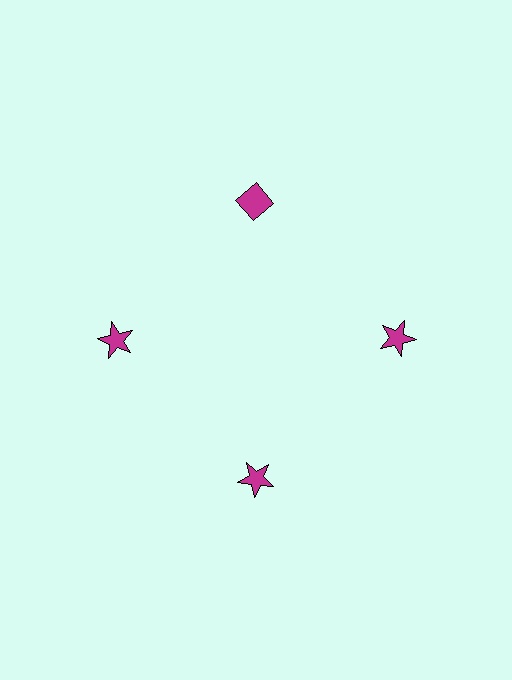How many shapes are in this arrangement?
There are 4 shapes arranged in a ring pattern.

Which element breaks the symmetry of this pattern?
The magenta diamond at roughly the 12 o'clock position breaks the symmetry. All other shapes are magenta stars.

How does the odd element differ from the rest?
It has a different shape: diamond instead of star.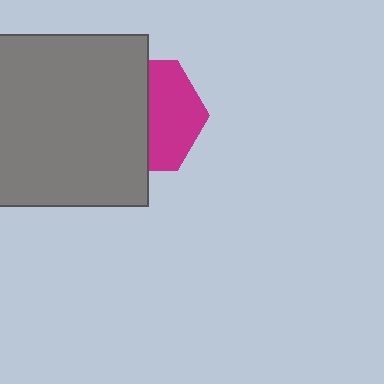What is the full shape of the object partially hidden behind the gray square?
The partially hidden object is a magenta hexagon.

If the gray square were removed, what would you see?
You would see the complete magenta hexagon.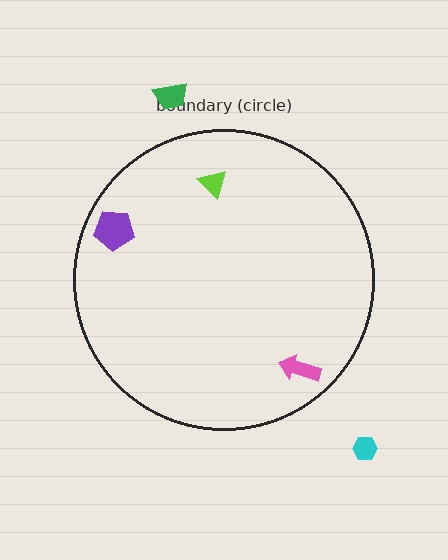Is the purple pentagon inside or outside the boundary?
Inside.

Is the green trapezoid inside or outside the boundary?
Outside.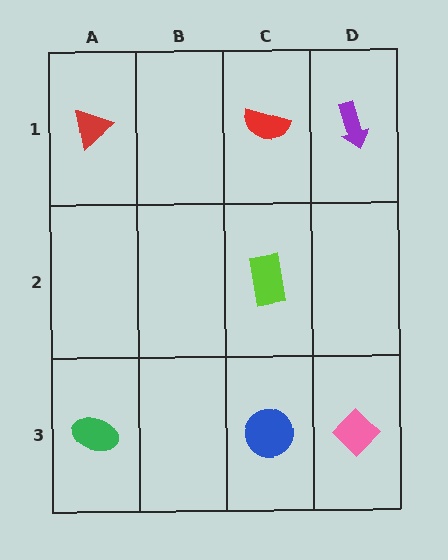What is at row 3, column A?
A green ellipse.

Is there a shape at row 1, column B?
No, that cell is empty.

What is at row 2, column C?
A lime rectangle.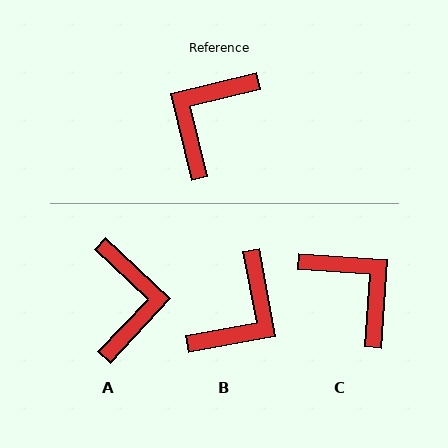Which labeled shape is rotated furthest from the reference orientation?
B, about 177 degrees away.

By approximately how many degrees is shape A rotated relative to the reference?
Approximately 146 degrees clockwise.